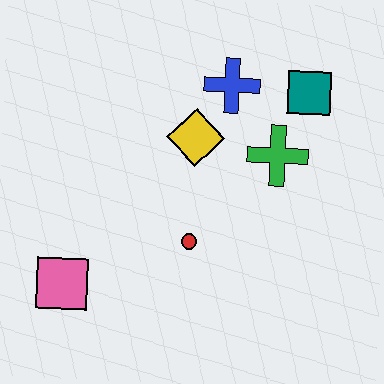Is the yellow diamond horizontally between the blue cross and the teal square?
No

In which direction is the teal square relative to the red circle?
The teal square is above the red circle.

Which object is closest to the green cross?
The teal square is closest to the green cross.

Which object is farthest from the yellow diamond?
The pink square is farthest from the yellow diamond.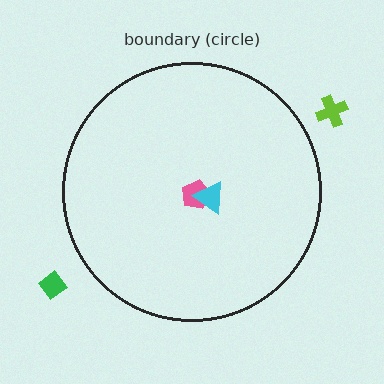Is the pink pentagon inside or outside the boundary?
Inside.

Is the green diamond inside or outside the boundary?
Outside.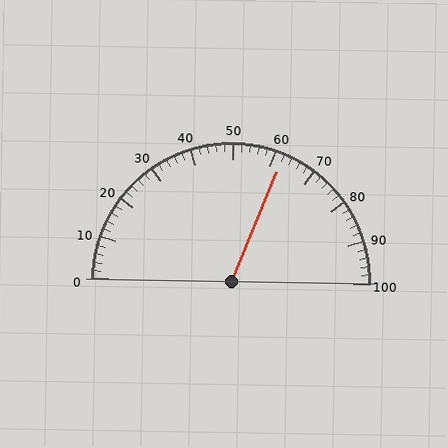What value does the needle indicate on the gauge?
The needle indicates approximately 62.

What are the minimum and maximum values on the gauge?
The gauge ranges from 0 to 100.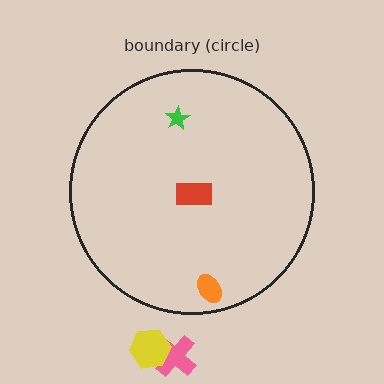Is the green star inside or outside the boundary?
Inside.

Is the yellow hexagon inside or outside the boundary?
Outside.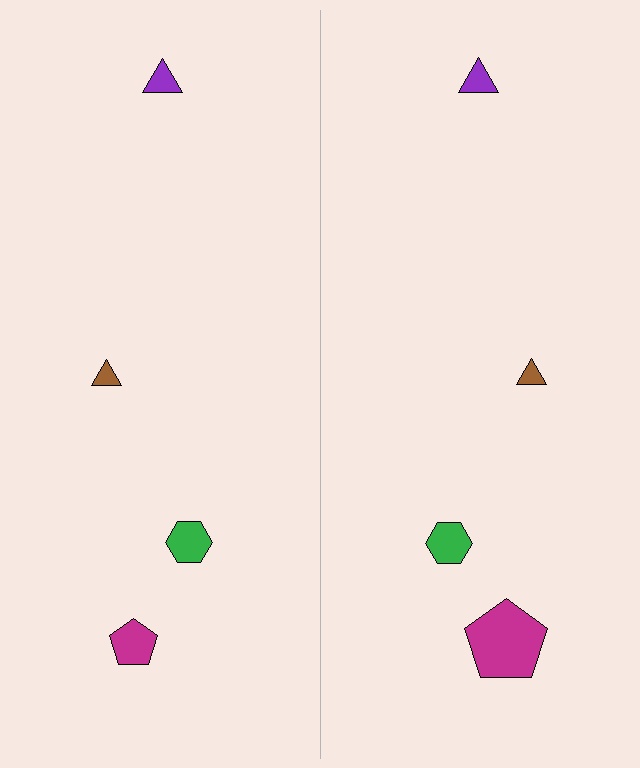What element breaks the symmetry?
The magenta pentagon on the right side has a different size than its mirror counterpart.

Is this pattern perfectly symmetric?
No, the pattern is not perfectly symmetric. The magenta pentagon on the right side has a different size than its mirror counterpart.